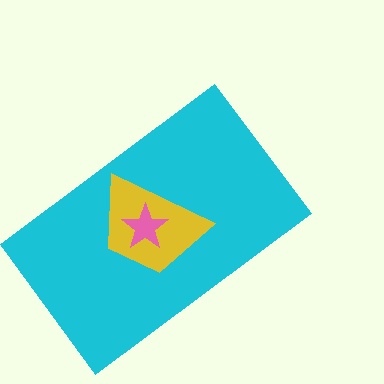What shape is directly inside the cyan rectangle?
The yellow trapezoid.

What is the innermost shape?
The pink star.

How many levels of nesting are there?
3.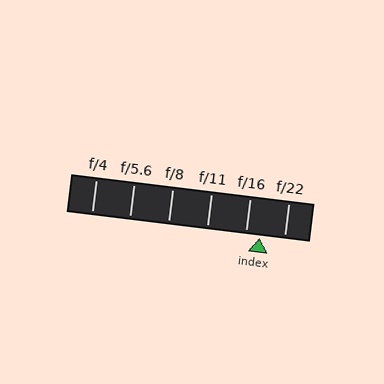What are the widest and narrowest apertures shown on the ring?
The widest aperture shown is f/4 and the narrowest is f/22.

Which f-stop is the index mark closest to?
The index mark is closest to f/16.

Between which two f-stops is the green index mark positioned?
The index mark is between f/16 and f/22.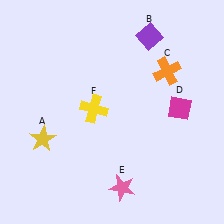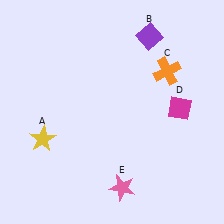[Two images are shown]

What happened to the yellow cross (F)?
The yellow cross (F) was removed in Image 2. It was in the top-left area of Image 1.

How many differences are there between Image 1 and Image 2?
There is 1 difference between the two images.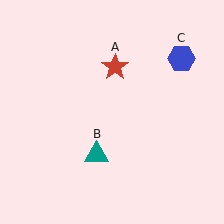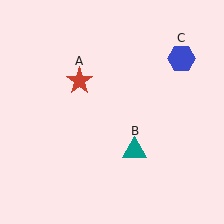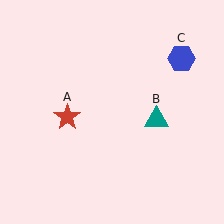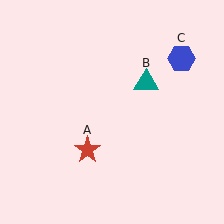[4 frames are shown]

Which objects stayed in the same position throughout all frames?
Blue hexagon (object C) remained stationary.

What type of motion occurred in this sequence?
The red star (object A), teal triangle (object B) rotated counterclockwise around the center of the scene.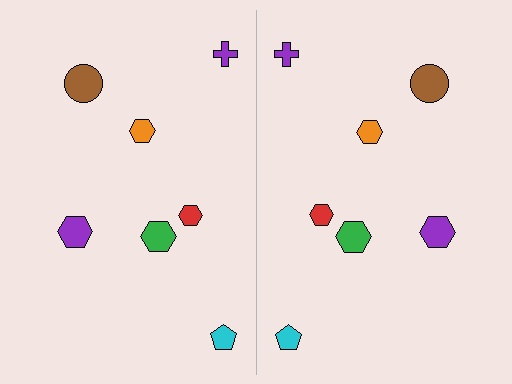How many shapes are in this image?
There are 14 shapes in this image.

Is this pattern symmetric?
Yes, this pattern has bilateral (reflection) symmetry.